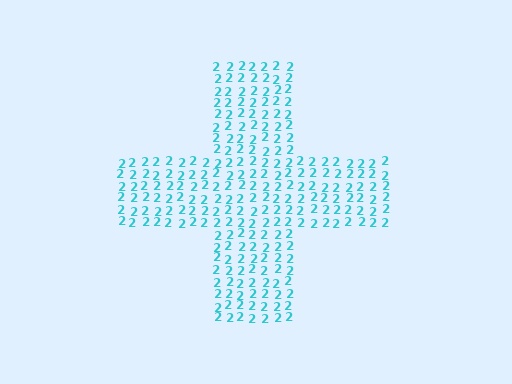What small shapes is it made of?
It is made of small digit 2's.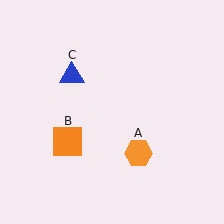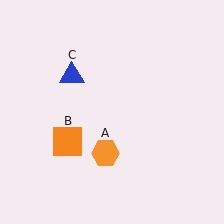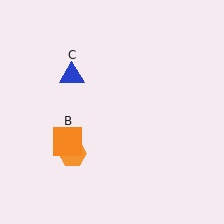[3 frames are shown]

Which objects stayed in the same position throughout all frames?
Orange square (object B) and blue triangle (object C) remained stationary.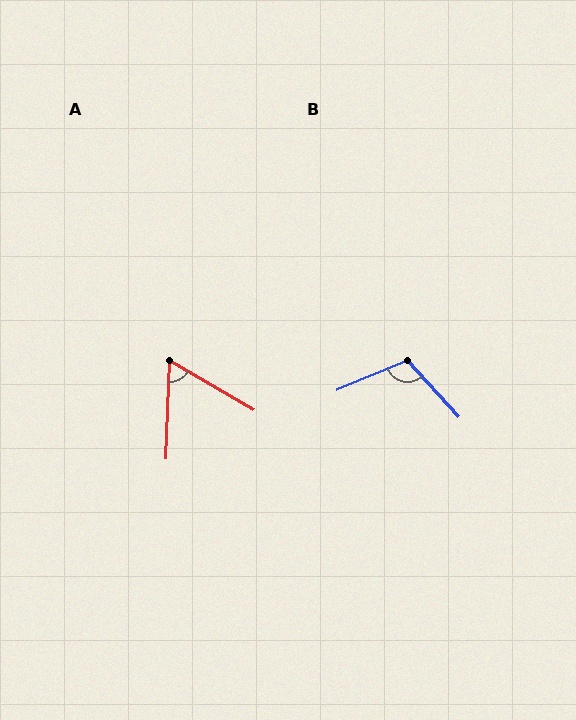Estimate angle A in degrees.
Approximately 62 degrees.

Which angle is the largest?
B, at approximately 109 degrees.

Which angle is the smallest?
A, at approximately 62 degrees.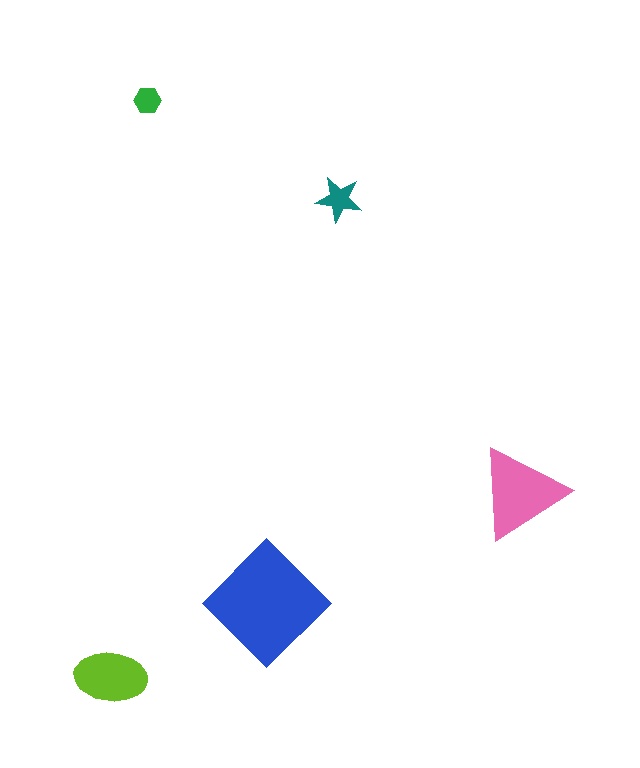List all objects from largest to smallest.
The blue diamond, the pink triangle, the lime ellipse, the teal star, the green hexagon.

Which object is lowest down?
The lime ellipse is bottommost.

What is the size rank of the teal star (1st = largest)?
4th.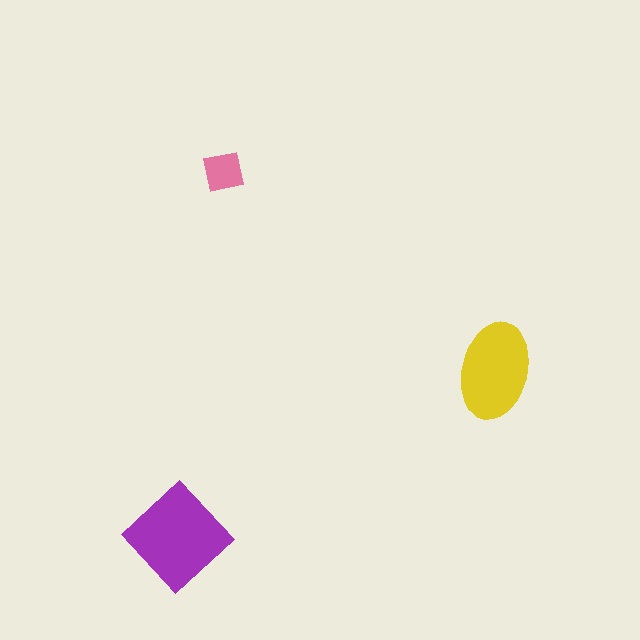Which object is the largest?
The purple diamond.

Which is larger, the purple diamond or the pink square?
The purple diamond.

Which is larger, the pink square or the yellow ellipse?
The yellow ellipse.